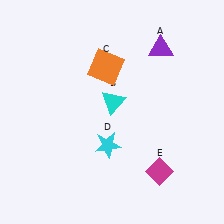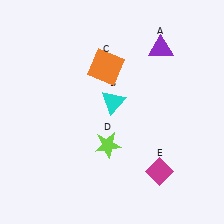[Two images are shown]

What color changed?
The star (D) changed from cyan in Image 1 to lime in Image 2.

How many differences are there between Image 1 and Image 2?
There is 1 difference between the two images.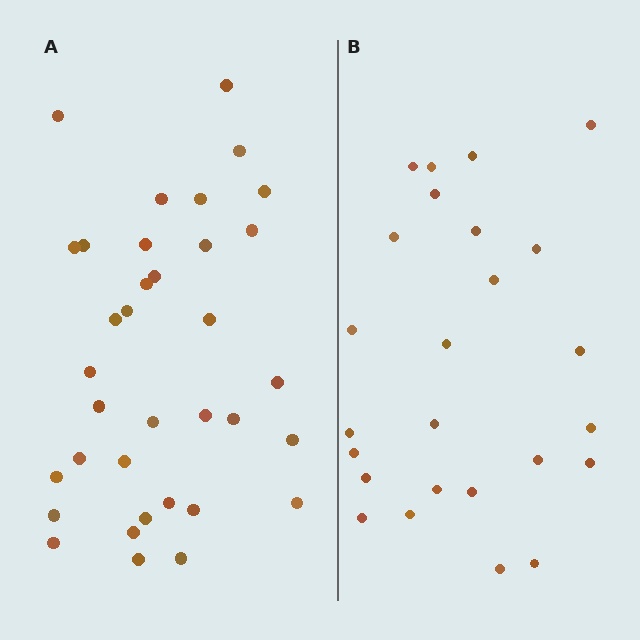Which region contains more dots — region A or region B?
Region A (the left region) has more dots.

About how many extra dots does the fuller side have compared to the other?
Region A has roughly 10 or so more dots than region B.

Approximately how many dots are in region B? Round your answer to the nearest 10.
About 20 dots. (The exact count is 25, which rounds to 20.)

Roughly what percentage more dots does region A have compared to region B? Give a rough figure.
About 40% more.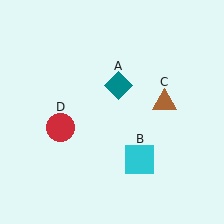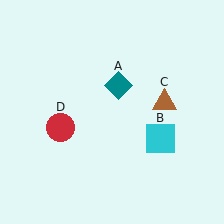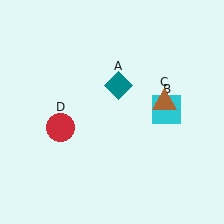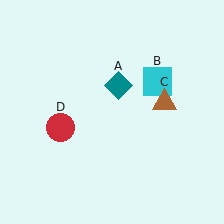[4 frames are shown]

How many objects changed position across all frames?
1 object changed position: cyan square (object B).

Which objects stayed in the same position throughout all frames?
Teal diamond (object A) and brown triangle (object C) and red circle (object D) remained stationary.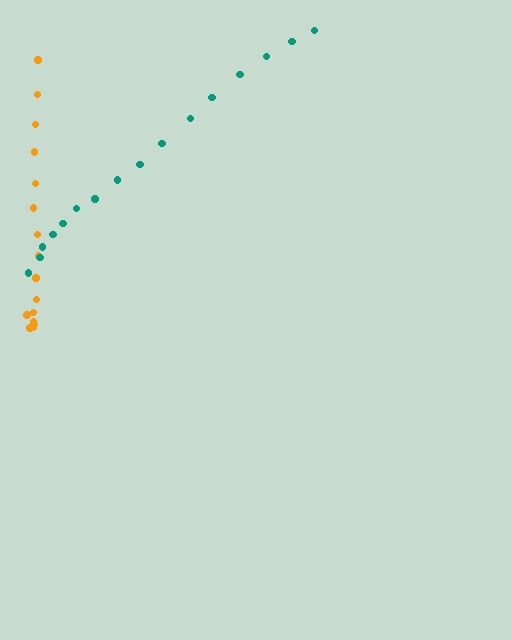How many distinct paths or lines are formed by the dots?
There are 2 distinct paths.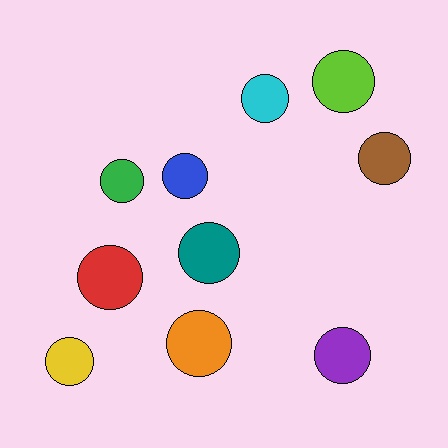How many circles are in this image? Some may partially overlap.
There are 10 circles.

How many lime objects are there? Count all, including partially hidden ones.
There is 1 lime object.